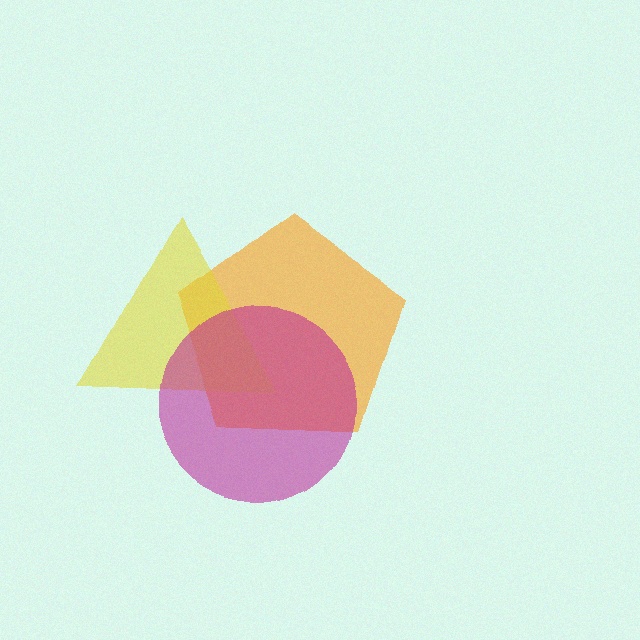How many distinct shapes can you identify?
There are 3 distinct shapes: an orange pentagon, a yellow triangle, a magenta circle.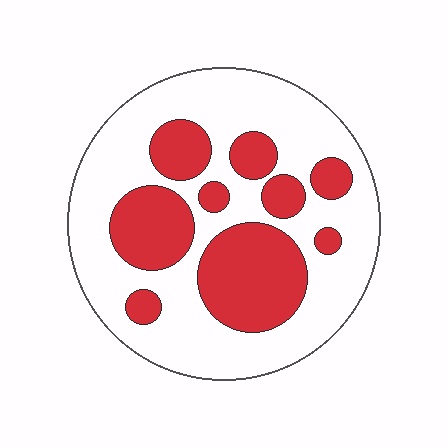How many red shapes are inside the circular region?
9.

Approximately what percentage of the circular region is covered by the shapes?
Approximately 35%.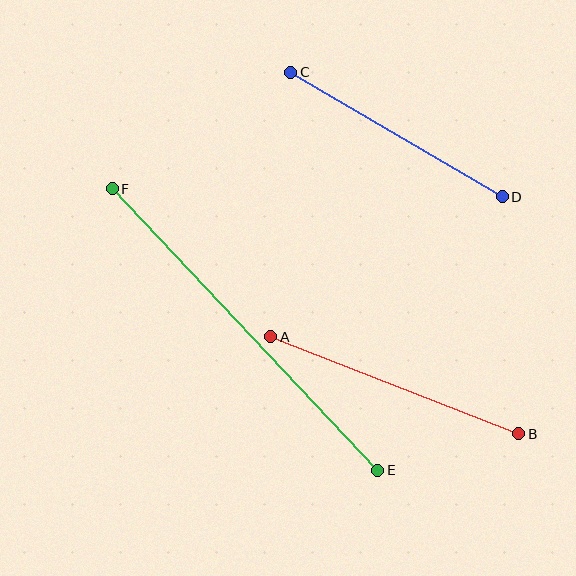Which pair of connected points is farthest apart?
Points E and F are farthest apart.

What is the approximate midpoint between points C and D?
The midpoint is at approximately (397, 134) pixels.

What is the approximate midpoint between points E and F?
The midpoint is at approximately (245, 329) pixels.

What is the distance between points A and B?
The distance is approximately 267 pixels.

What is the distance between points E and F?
The distance is approximately 387 pixels.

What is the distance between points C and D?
The distance is approximately 245 pixels.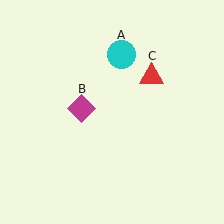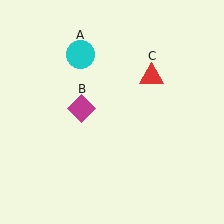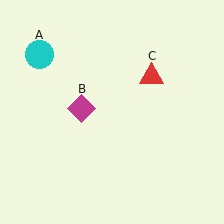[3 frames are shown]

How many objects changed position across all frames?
1 object changed position: cyan circle (object A).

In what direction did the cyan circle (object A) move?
The cyan circle (object A) moved left.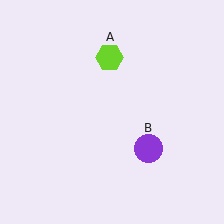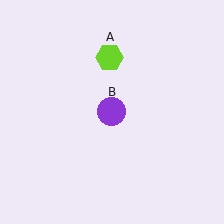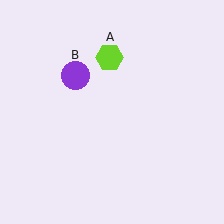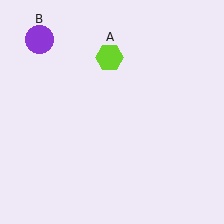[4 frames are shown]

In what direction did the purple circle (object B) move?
The purple circle (object B) moved up and to the left.